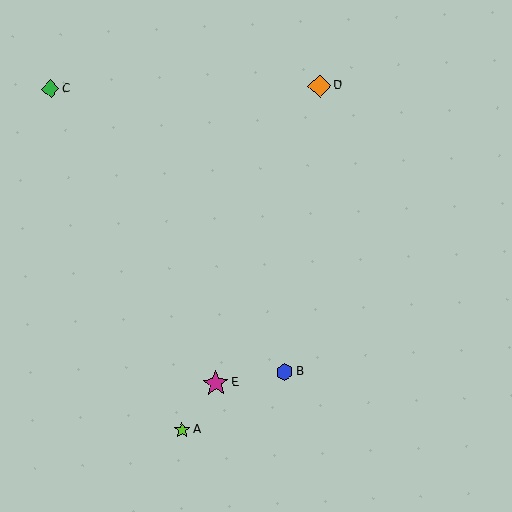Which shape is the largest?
The magenta star (labeled E) is the largest.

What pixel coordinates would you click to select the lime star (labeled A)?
Click at (182, 430) to select the lime star A.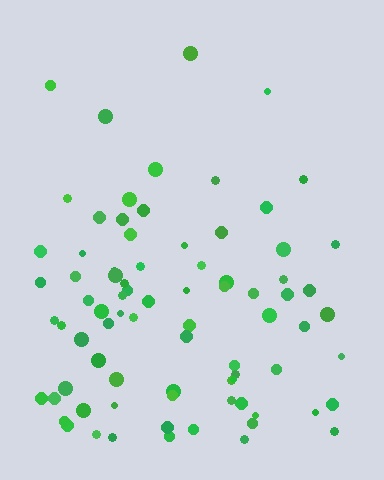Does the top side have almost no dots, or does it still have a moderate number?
Still a moderate number, just noticeably fewer than the bottom.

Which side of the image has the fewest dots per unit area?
The top.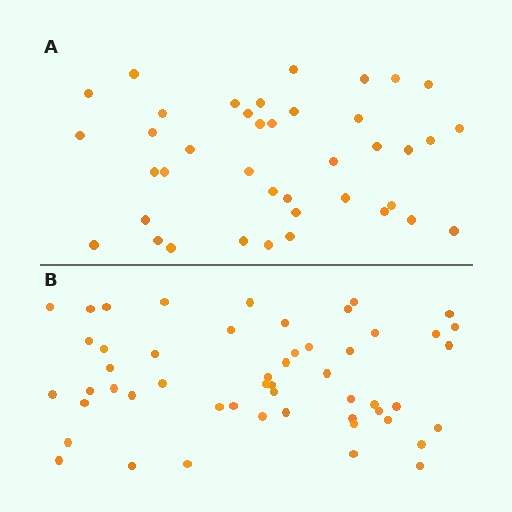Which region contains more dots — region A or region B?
Region B (the bottom region) has more dots.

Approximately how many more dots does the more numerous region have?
Region B has roughly 12 or so more dots than region A.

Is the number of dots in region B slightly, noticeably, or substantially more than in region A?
Region B has noticeably more, but not dramatically so. The ratio is roughly 1.3 to 1.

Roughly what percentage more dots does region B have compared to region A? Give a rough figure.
About 30% more.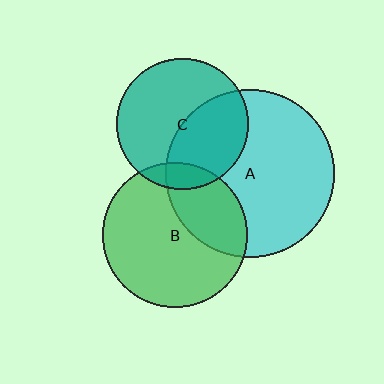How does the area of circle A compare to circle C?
Approximately 1.6 times.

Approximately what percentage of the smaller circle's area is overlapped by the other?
Approximately 10%.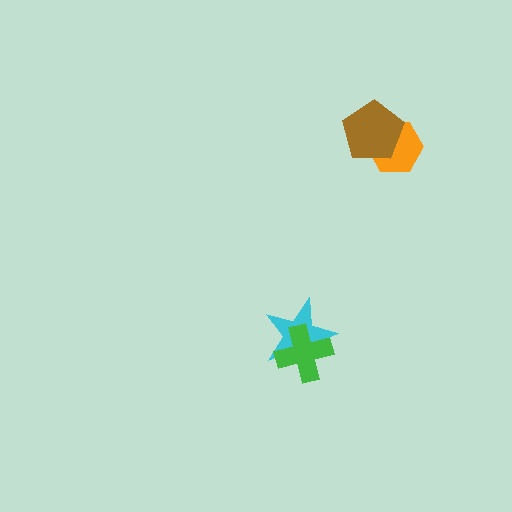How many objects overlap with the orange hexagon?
1 object overlaps with the orange hexagon.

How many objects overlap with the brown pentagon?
1 object overlaps with the brown pentagon.